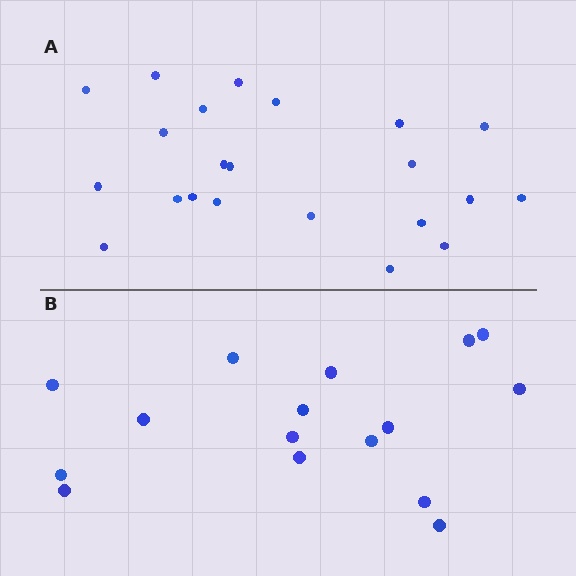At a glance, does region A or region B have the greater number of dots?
Region A (the top region) has more dots.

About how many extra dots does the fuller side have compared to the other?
Region A has about 6 more dots than region B.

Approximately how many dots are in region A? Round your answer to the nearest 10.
About 20 dots. (The exact count is 22, which rounds to 20.)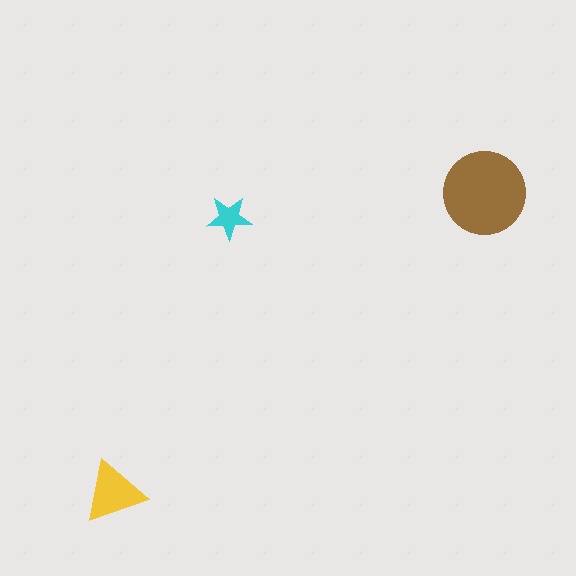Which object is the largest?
The brown circle.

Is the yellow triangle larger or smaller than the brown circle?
Smaller.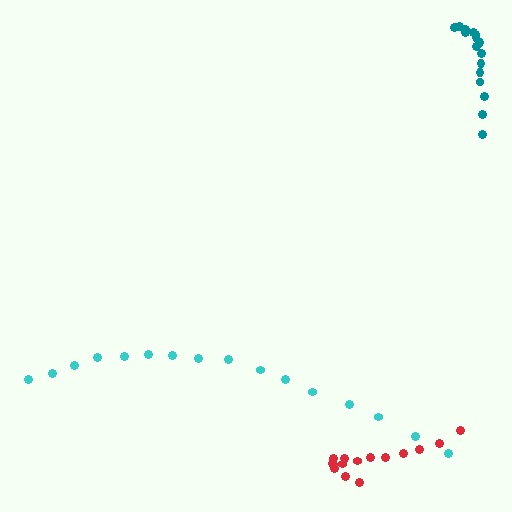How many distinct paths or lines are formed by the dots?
There are 3 distinct paths.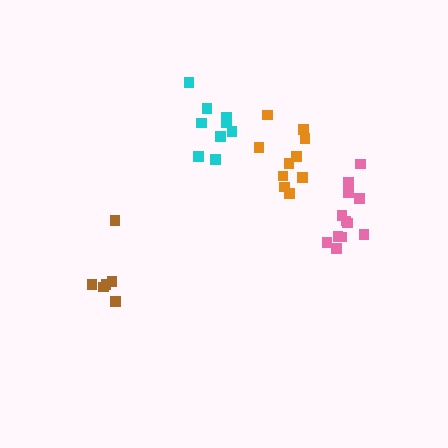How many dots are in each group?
Group 1: 12 dots, Group 2: 6 dots, Group 3: 9 dots, Group 4: 10 dots (37 total).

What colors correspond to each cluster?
The clusters are colored: pink, brown, cyan, orange.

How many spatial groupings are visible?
There are 4 spatial groupings.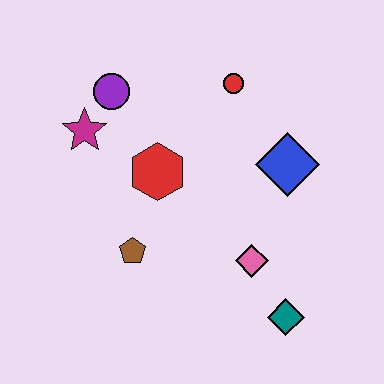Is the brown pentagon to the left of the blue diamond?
Yes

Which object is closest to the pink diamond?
The teal diamond is closest to the pink diamond.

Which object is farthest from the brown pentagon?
The red circle is farthest from the brown pentagon.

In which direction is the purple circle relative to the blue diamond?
The purple circle is to the left of the blue diamond.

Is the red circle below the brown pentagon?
No